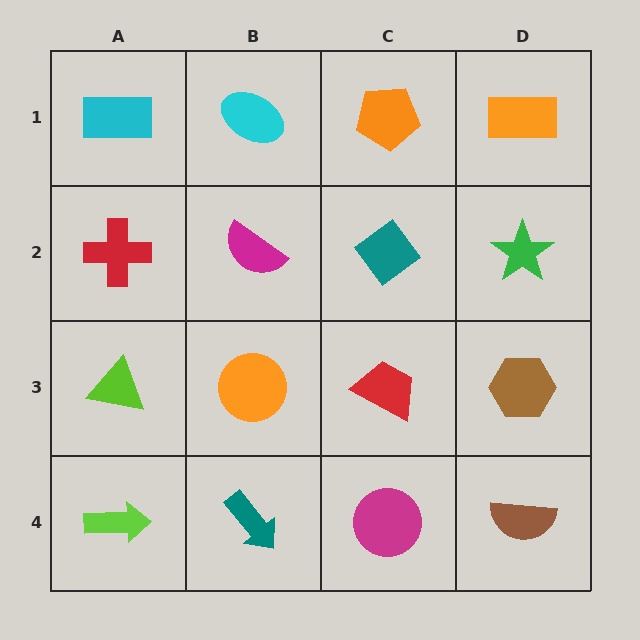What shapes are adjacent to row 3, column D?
A green star (row 2, column D), a brown semicircle (row 4, column D), a red trapezoid (row 3, column C).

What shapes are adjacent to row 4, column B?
An orange circle (row 3, column B), a lime arrow (row 4, column A), a magenta circle (row 4, column C).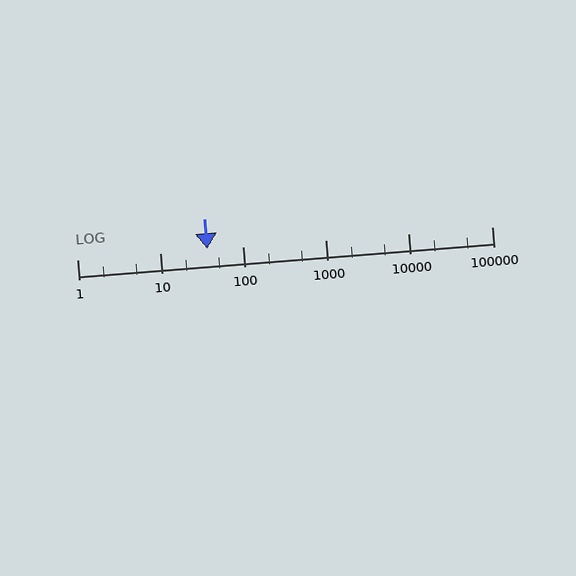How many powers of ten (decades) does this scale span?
The scale spans 5 decades, from 1 to 100000.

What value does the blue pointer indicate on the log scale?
The pointer indicates approximately 37.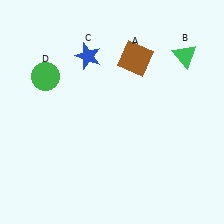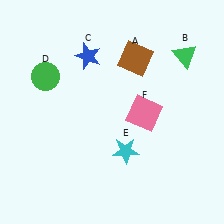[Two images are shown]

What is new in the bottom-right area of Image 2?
A cyan star (E) was added in the bottom-right area of Image 2.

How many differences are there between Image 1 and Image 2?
There are 2 differences between the two images.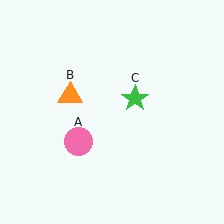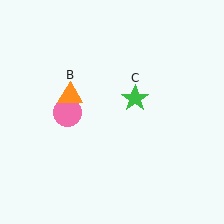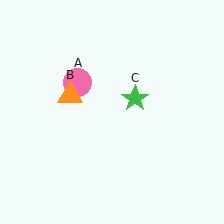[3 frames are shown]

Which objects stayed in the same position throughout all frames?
Orange triangle (object B) and green star (object C) remained stationary.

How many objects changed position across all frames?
1 object changed position: pink circle (object A).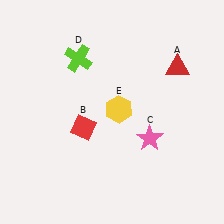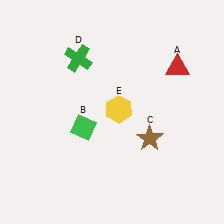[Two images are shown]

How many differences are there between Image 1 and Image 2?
There are 3 differences between the two images.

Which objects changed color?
B changed from red to green. C changed from pink to brown. D changed from lime to green.